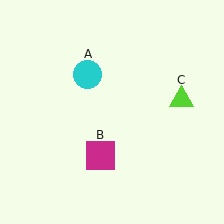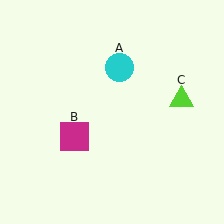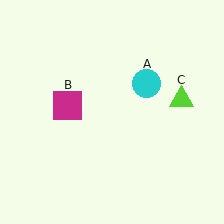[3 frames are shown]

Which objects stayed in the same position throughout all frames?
Lime triangle (object C) remained stationary.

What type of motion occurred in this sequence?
The cyan circle (object A), magenta square (object B) rotated clockwise around the center of the scene.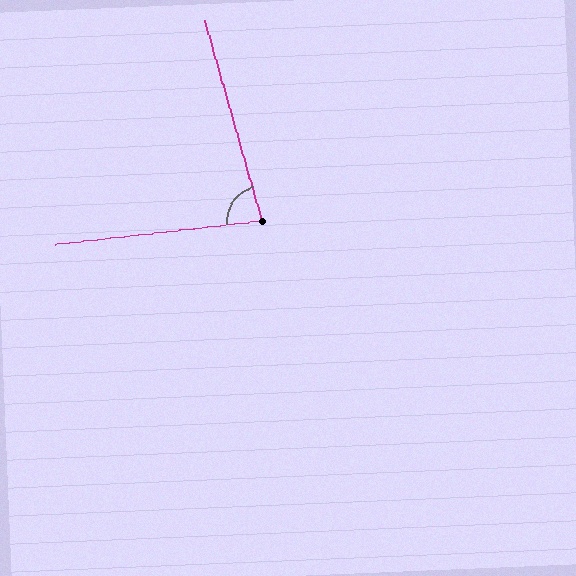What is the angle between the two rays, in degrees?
Approximately 81 degrees.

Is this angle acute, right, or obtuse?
It is acute.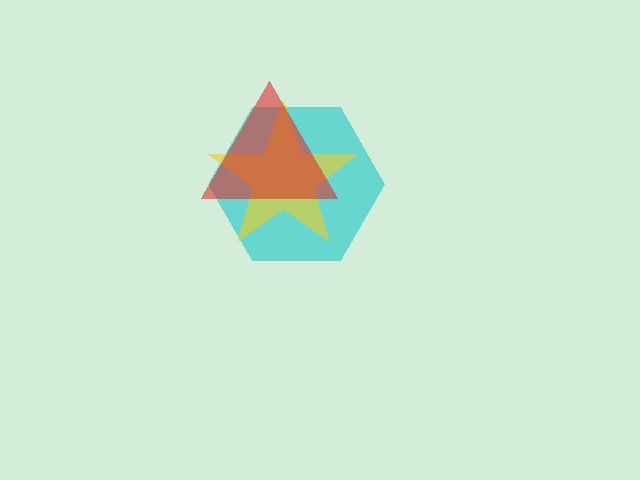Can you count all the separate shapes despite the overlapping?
Yes, there are 3 separate shapes.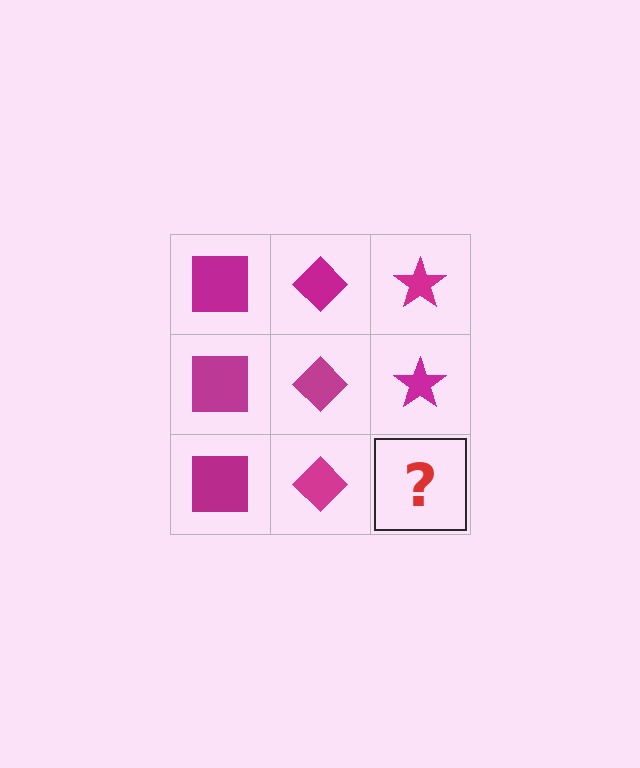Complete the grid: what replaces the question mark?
The question mark should be replaced with a magenta star.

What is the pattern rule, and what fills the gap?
The rule is that each column has a consistent shape. The gap should be filled with a magenta star.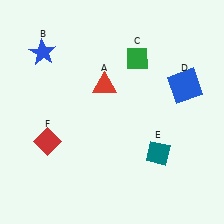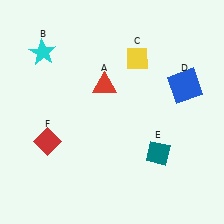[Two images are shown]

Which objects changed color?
B changed from blue to cyan. C changed from green to yellow.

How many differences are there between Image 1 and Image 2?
There are 2 differences between the two images.